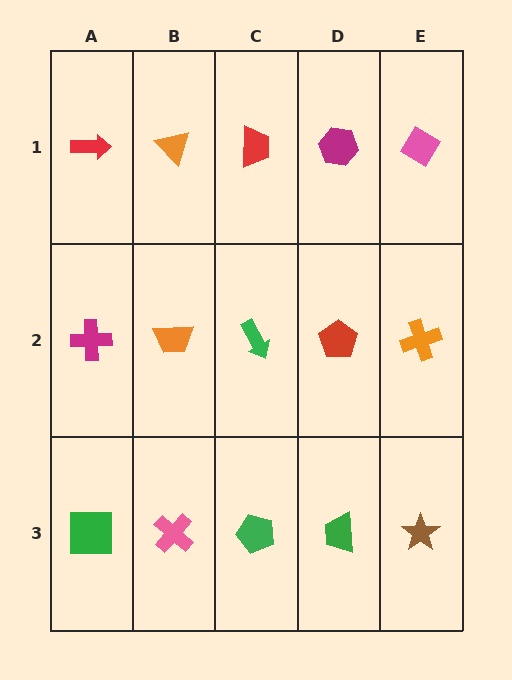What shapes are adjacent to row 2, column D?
A magenta hexagon (row 1, column D), a green trapezoid (row 3, column D), a green arrow (row 2, column C), an orange cross (row 2, column E).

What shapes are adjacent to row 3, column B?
An orange trapezoid (row 2, column B), a green square (row 3, column A), a green pentagon (row 3, column C).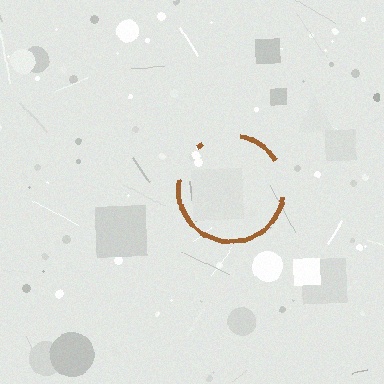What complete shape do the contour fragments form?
The contour fragments form a circle.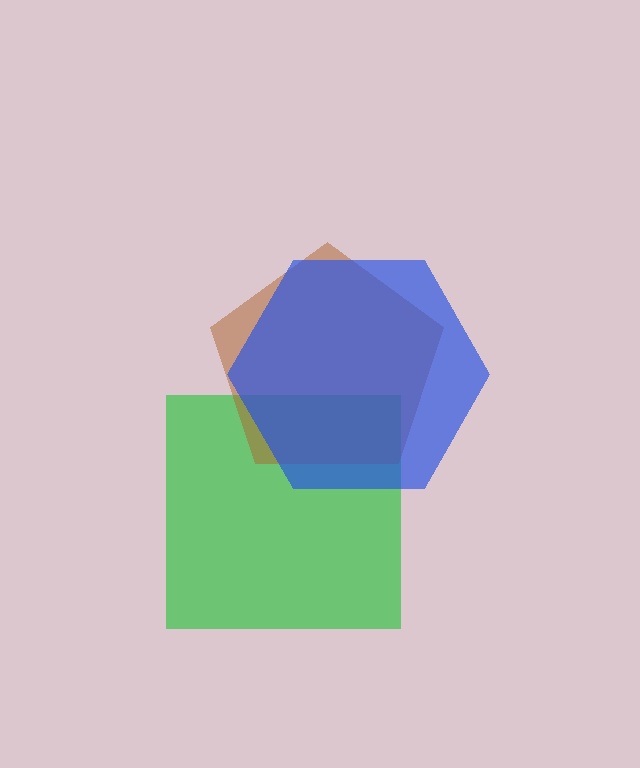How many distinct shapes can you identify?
There are 3 distinct shapes: a green square, a brown pentagon, a blue hexagon.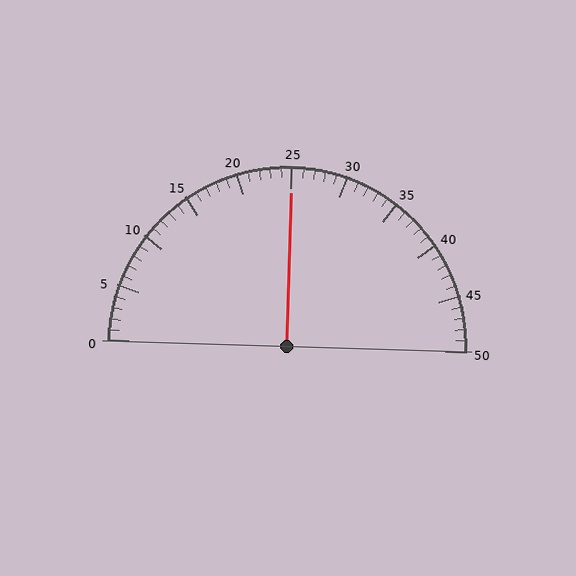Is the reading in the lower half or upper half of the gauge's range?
The reading is in the upper half of the range (0 to 50).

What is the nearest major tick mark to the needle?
The nearest major tick mark is 25.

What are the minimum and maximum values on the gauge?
The gauge ranges from 0 to 50.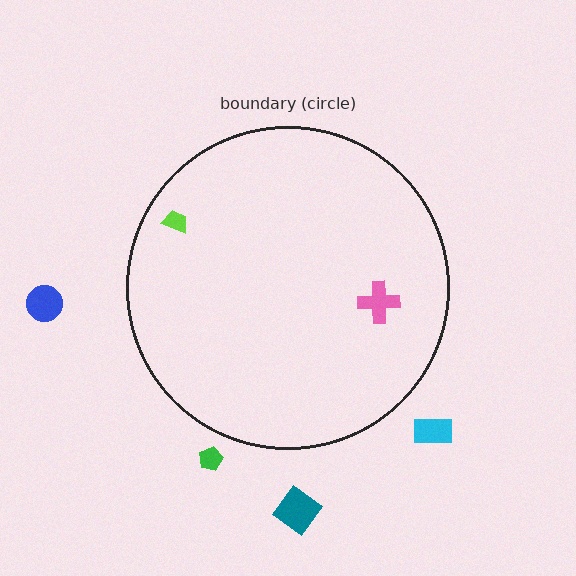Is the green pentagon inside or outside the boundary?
Outside.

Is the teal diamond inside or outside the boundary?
Outside.